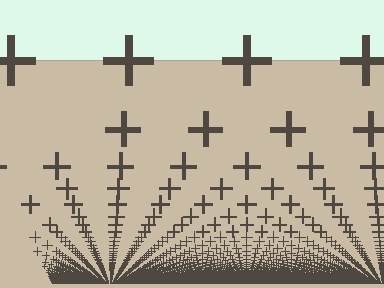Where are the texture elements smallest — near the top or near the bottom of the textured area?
Near the bottom.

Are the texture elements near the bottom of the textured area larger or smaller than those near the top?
Smaller. The gradient is inverted — elements near the bottom are smaller and denser.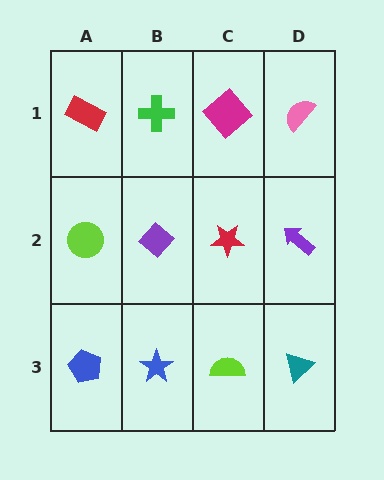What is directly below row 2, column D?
A teal triangle.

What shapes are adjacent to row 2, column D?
A pink semicircle (row 1, column D), a teal triangle (row 3, column D), a red star (row 2, column C).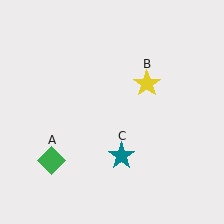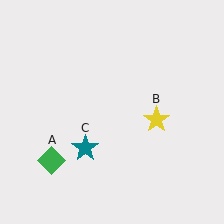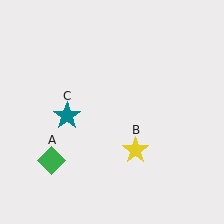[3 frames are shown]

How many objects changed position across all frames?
2 objects changed position: yellow star (object B), teal star (object C).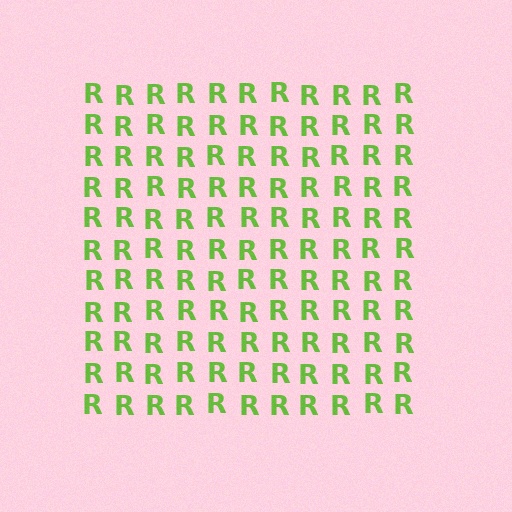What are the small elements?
The small elements are letter R's.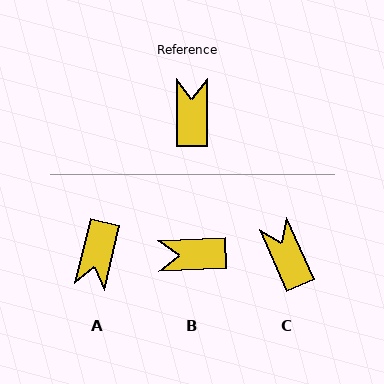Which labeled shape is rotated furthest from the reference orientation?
A, about 166 degrees away.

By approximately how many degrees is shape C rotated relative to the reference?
Approximately 24 degrees counter-clockwise.